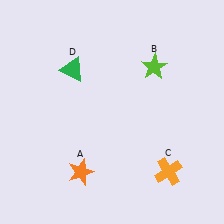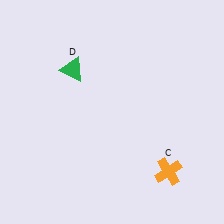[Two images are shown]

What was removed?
The orange star (A), the lime star (B) were removed in Image 2.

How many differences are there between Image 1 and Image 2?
There are 2 differences between the two images.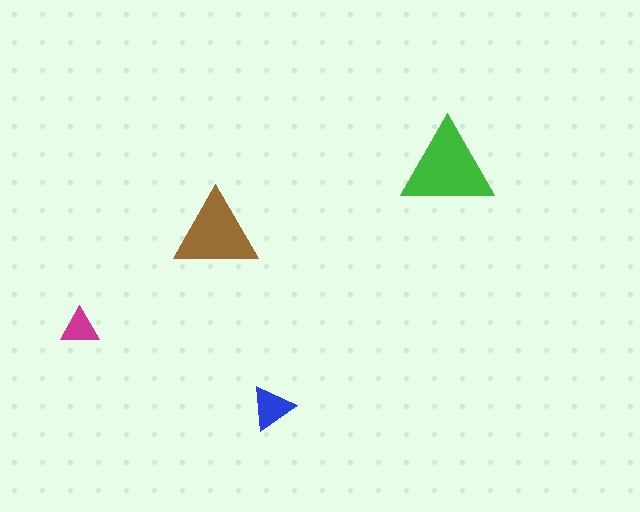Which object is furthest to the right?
The green triangle is rightmost.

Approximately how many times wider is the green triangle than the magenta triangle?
About 2.5 times wider.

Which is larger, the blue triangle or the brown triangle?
The brown one.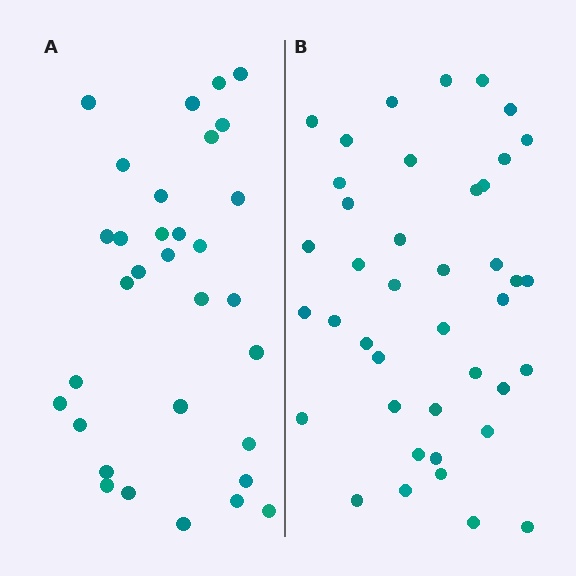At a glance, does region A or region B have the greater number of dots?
Region B (the right region) has more dots.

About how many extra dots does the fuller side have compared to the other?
Region B has roughly 8 or so more dots than region A.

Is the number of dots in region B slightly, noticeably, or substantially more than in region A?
Region B has noticeably more, but not dramatically so. The ratio is roughly 1.3 to 1.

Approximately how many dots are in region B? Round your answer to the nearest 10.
About 40 dots. (The exact count is 41, which rounds to 40.)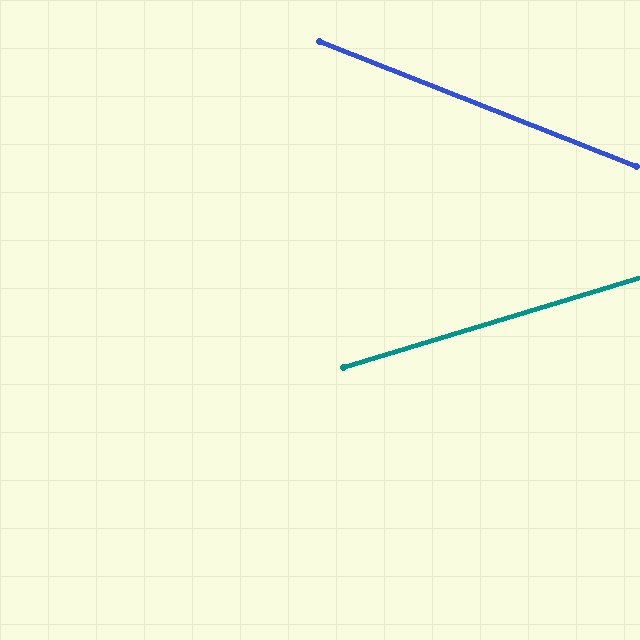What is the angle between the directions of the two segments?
Approximately 38 degrees.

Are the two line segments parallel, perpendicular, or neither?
Neither parallel nor perpendicular — they differ by about 38°.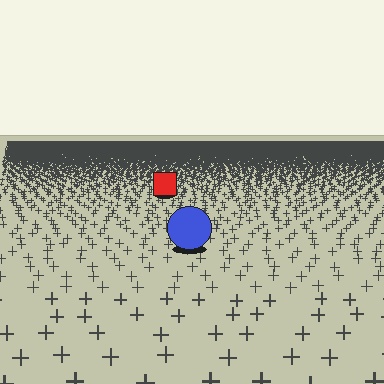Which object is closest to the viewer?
The blue circle is closest. The texture marks near it are larger and more spread out.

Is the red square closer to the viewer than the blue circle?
No. The blue circle is closer — you can tell from the texture gradient: the ground texture is coarser near it.